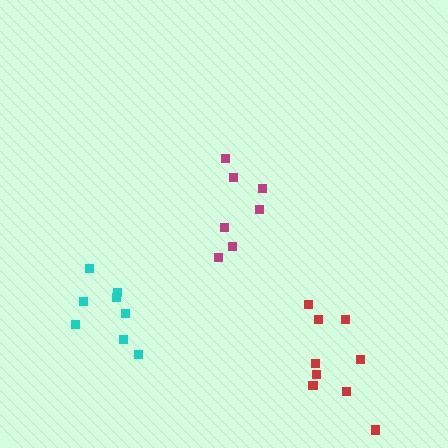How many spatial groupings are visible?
There are 3 spatial groupings.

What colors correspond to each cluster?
The clusters are colored: cyan, magenta, red.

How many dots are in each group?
Group 1: 8 dots, Group 2: 7 dots, Group 3: 9 dots (24 total).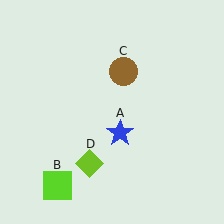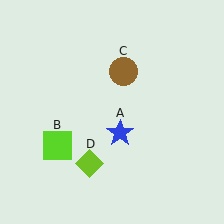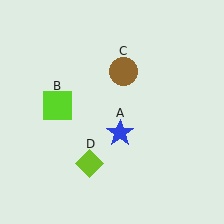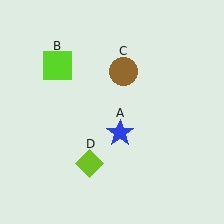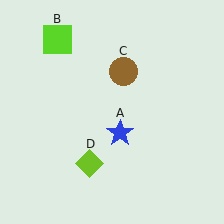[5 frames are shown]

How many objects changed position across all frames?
1 object changed position: lime square (object B).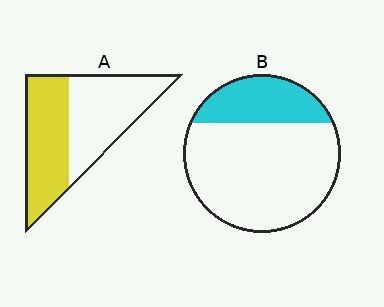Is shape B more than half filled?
No.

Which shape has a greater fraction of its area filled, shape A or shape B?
Shape A.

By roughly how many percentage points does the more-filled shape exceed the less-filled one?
By roughly 20 percentage points (A over B).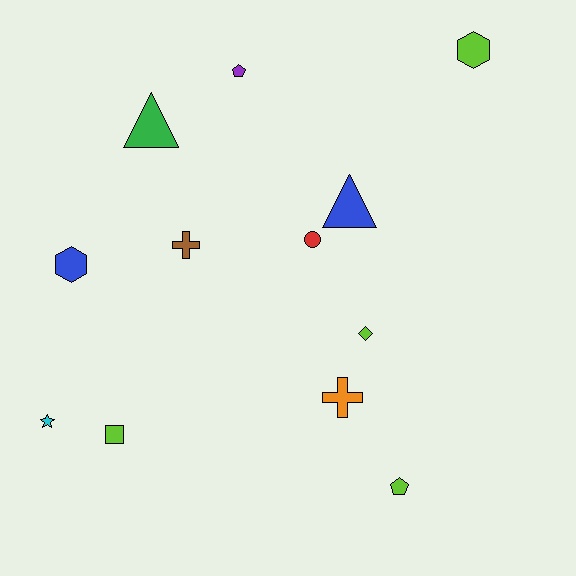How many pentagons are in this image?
There are 2 pentagons.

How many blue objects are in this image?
There are 2 blue objects.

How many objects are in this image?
There are 12 objects.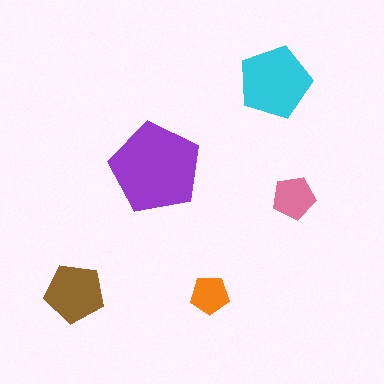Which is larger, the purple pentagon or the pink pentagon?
The purple one.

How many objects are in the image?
There are 5 objects in the image.